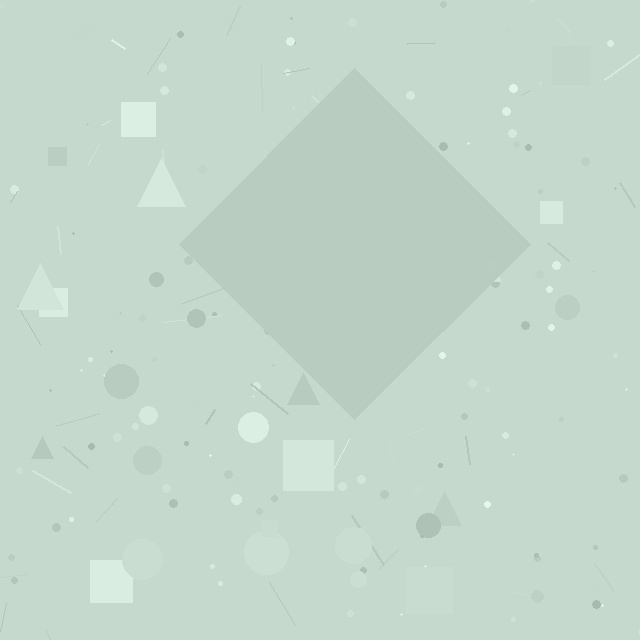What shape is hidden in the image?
A diamond is hidden in the image.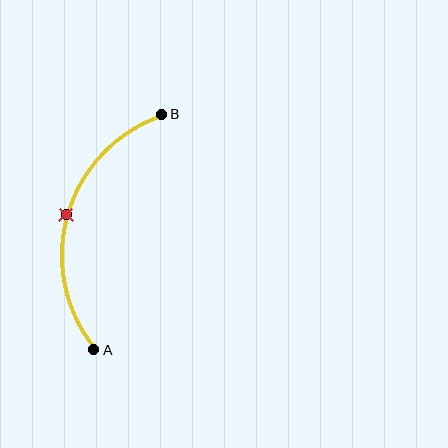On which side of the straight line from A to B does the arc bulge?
The arc bulges to the left of the straight line connecting A and B.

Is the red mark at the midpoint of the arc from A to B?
Yes. The red mark lies on the arc at equal arc-length from both A and B — it is the arc midpoint.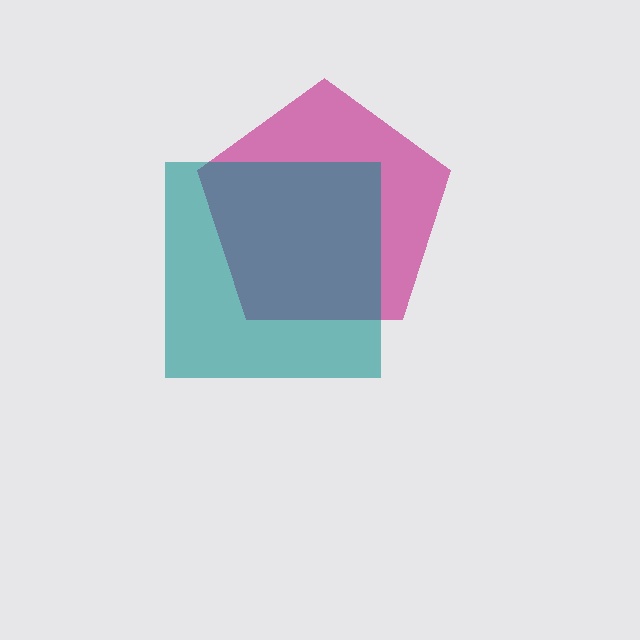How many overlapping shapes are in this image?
There are 2 overlapping shapes in the image.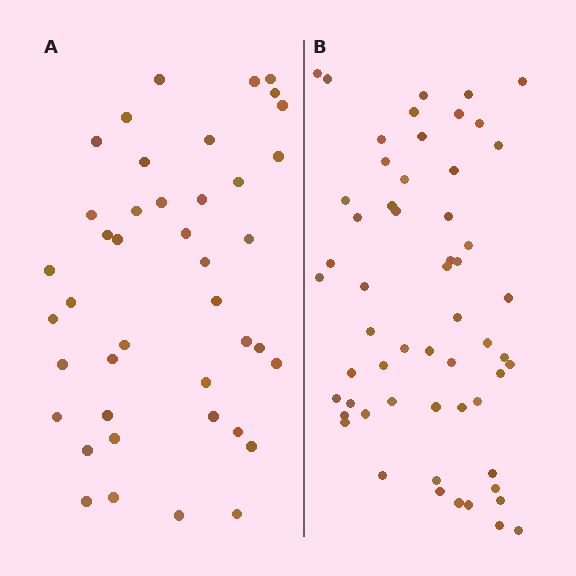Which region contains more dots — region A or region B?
Region B (the right region) has more dots.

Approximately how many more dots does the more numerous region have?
Region B has approximately 15 more dots than region A.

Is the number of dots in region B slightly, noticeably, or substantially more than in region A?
Region B has noticeably more, but not dramatically so. The ratio is roughly 1.4 to 1.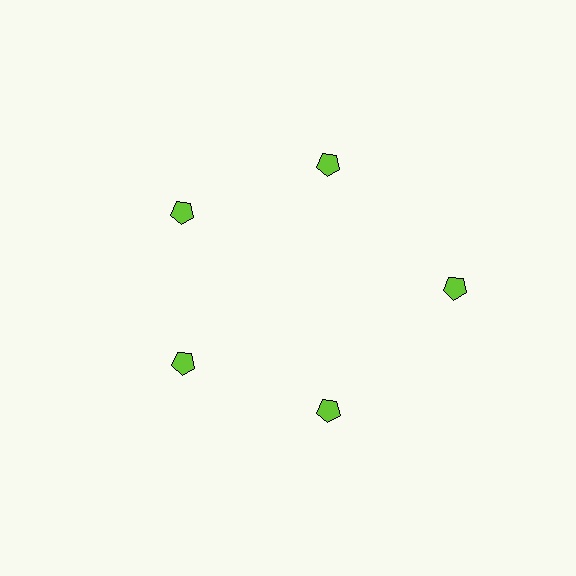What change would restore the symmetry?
The symmetry would be restored by moving it inward, back onto the ring so that all 5 pentagons sit at equal angles and equal distance from the center.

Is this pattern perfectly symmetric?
No. The 5 lime pentagons are arranged in a ring, but one element near the 3 o'clock position is pushed outward from the center, breaking the 5-fold rotational symmetry.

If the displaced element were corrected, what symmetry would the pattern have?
It would have 5-fold rotational symmetry — the pattern would map onto itself every 72 degrees.